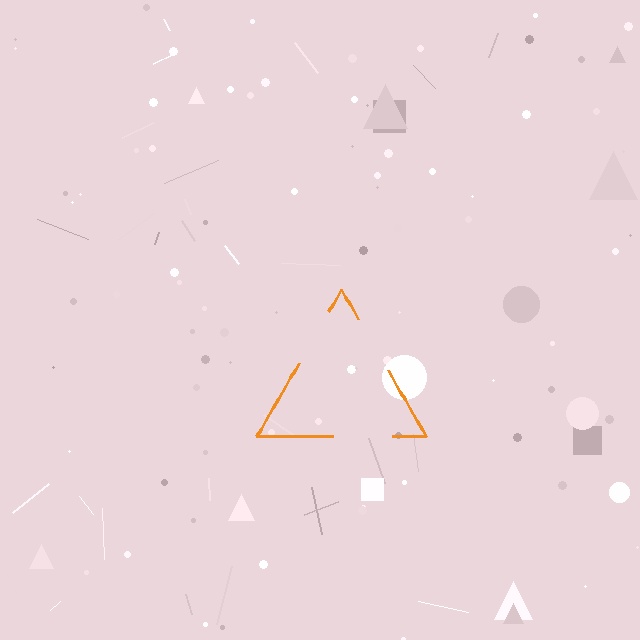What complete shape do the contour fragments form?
The contour fragments form a triangle.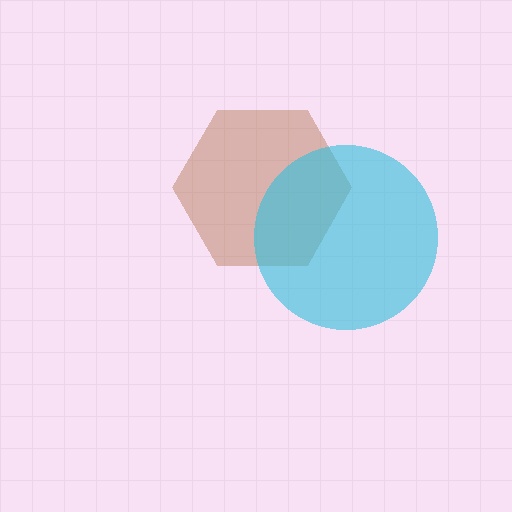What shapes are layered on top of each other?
The layered shapes are: a brown hexagon, a cyan circle.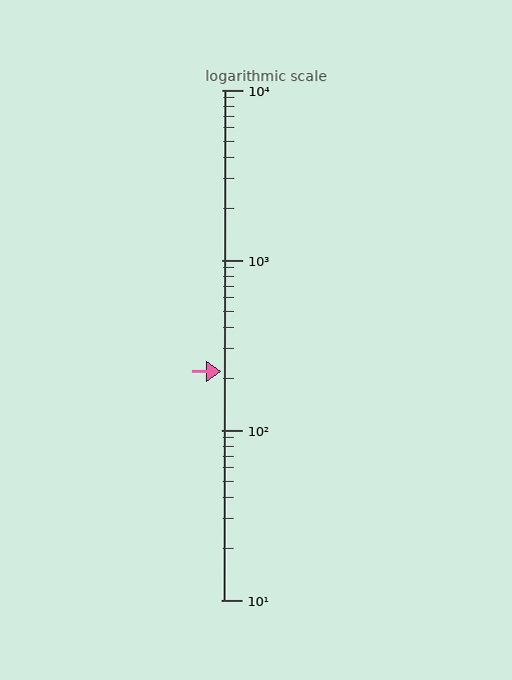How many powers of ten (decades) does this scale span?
The scale spans 3 decades, from 10 to 10000.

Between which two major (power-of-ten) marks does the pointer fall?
The pointer is between 100 and 1000.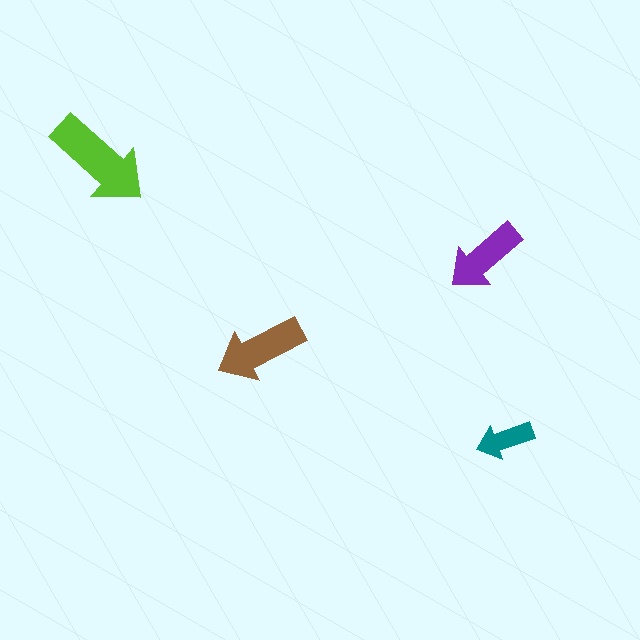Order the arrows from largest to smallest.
the lime one, the brown one, the purple one, the teal one.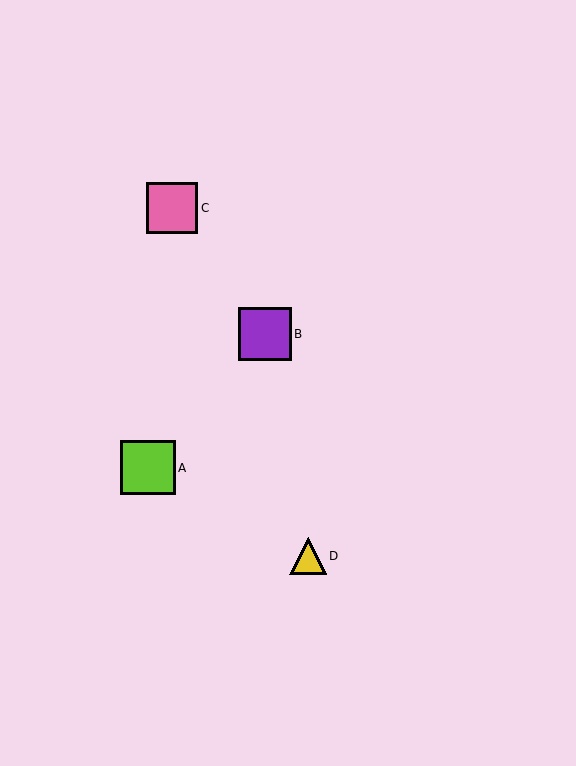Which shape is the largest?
The lime square (labeled A) is the largest.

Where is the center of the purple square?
The center of the purple square is at (265, 334).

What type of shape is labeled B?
Shape B is a purple square.